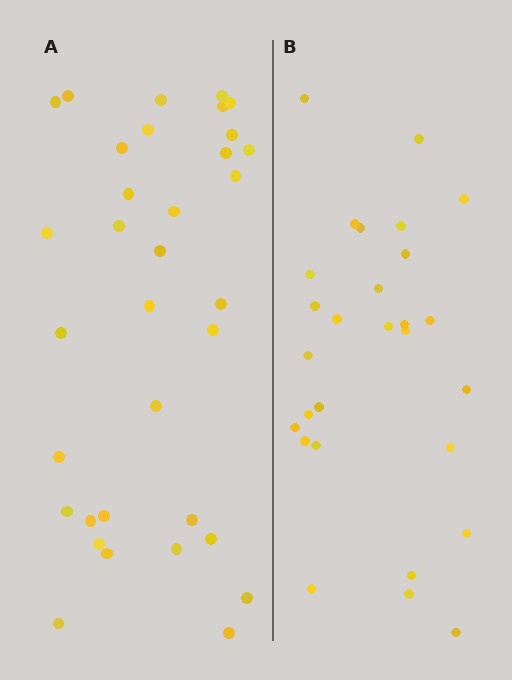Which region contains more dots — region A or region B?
Region A (the left region) has more dots.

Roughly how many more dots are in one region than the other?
Region A has about 6 more dots than region B.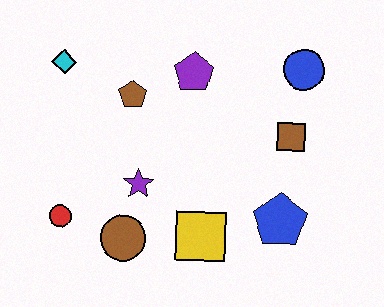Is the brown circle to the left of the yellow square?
Yes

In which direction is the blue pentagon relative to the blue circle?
The blue pentagon is below the blue circle.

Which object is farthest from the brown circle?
The blue circle is farthest from the brown circle.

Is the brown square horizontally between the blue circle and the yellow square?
Yes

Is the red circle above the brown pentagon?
No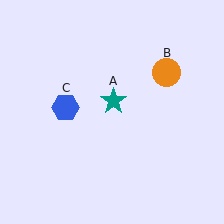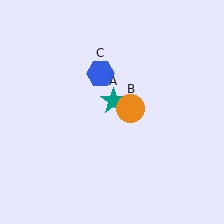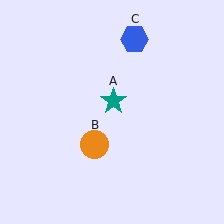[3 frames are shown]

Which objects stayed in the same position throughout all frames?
Teal star (object A) remained stationary.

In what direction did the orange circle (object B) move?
The orange circle (object B) moved down and to the left.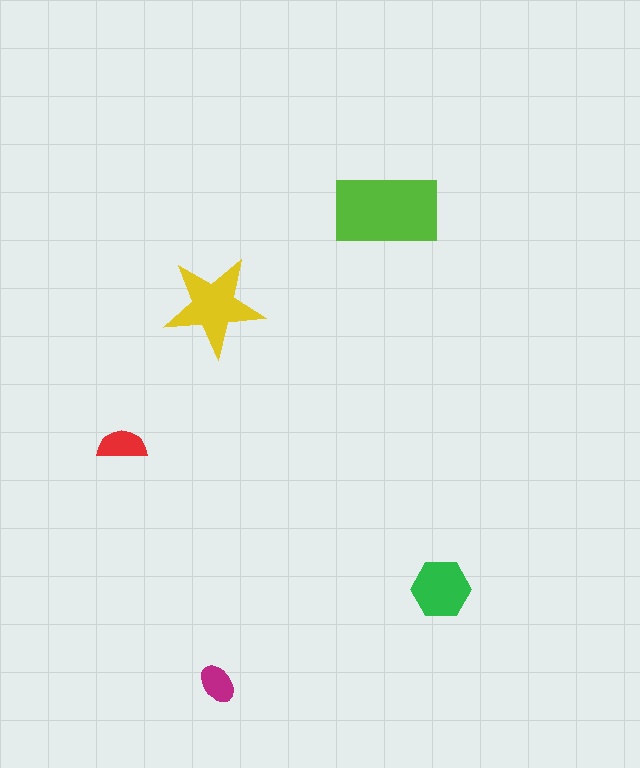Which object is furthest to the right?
The green hexagon is rightmost.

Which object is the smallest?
The magenta ellipse.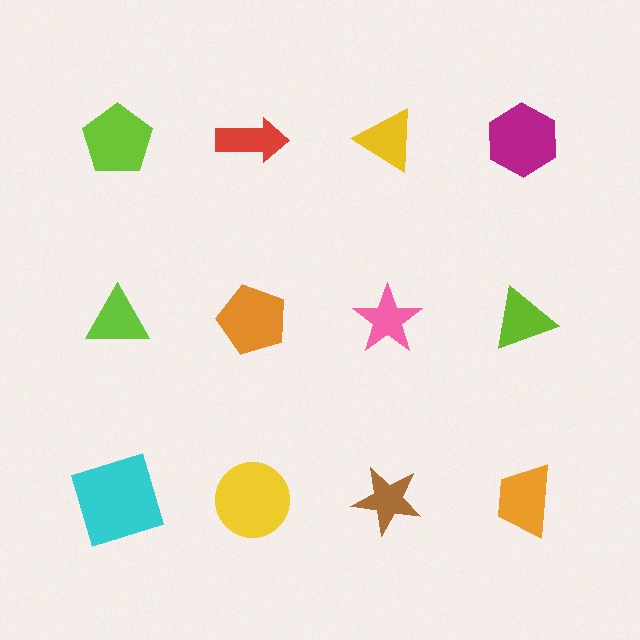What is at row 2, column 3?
A pink star.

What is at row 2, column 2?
An orange pentagon.